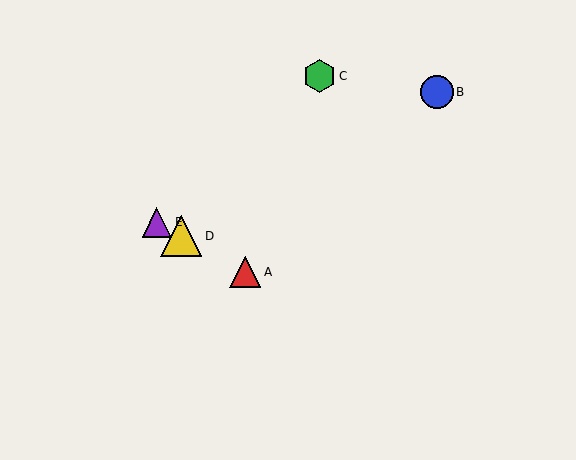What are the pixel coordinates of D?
Object D is at (181, 236).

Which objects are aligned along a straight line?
Objects A, D, E are aligned along a straight line.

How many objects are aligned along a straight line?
3 objects (A, D, E) are aligned along a straight line.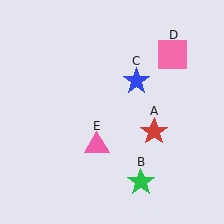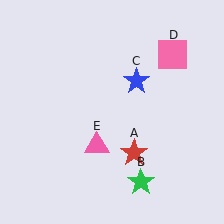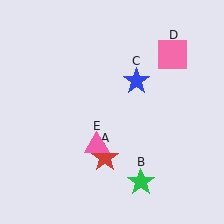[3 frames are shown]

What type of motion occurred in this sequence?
The red star (object A) rotated clockwise around the center of the scene.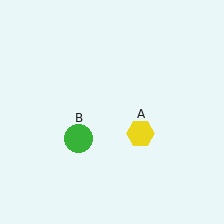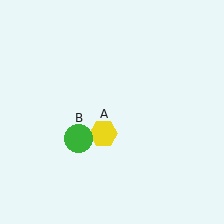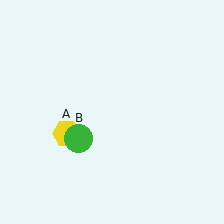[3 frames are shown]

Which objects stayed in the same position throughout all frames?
Green circle (object B) remained stationary.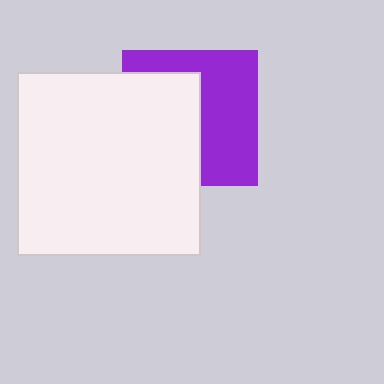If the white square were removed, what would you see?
You would see the complete purple square.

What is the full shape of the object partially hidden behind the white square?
The partially hidden object is a purple square.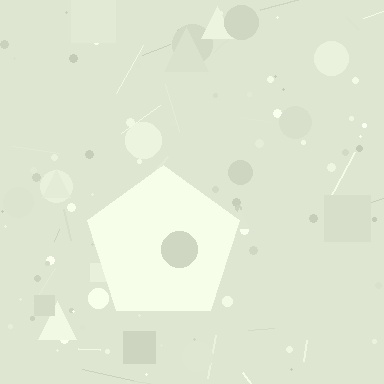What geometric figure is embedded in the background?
A pentagon is embedded in the background.